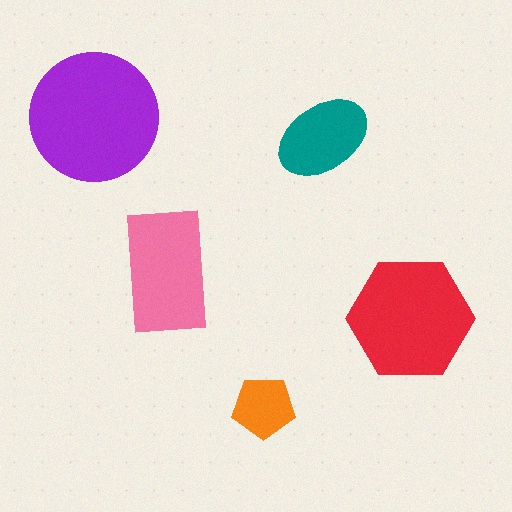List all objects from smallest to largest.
The orange pentagon, the teal ellipse, the pink rectangle, the red hexagon, the purple circle.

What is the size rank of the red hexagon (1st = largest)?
2nd.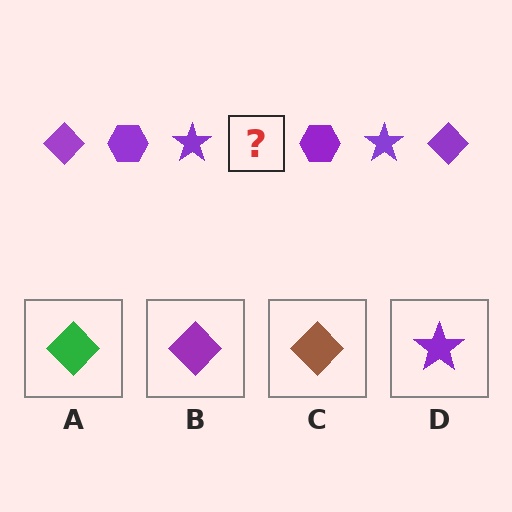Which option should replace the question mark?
Option B.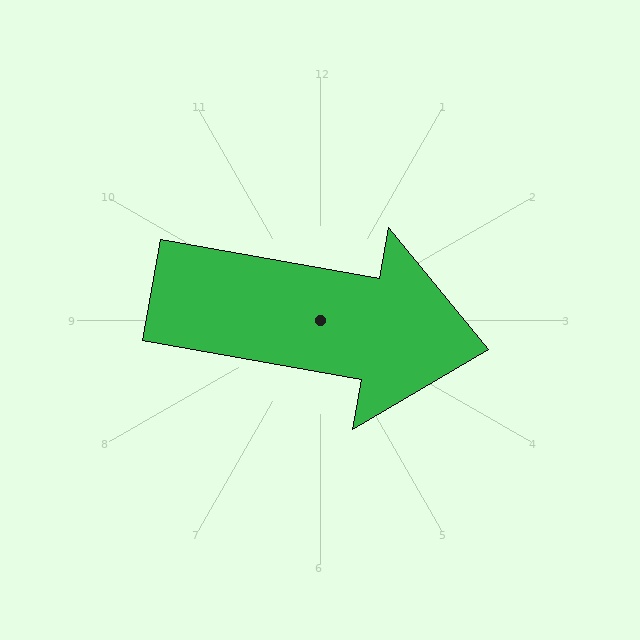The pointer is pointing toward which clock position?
Roughly 3 o'clock.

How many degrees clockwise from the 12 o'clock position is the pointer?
Approximately 100 degrees.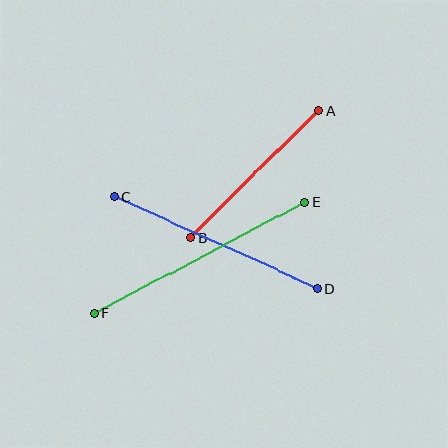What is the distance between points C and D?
The distance is approximately 223 pixels.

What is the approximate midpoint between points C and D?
The midpoint is at approximately (216, 243) pixels.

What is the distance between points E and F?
The distance is approximately 238 pixels.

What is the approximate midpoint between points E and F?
The midpoint is at approximately (200, 258) pixels.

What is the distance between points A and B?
The distance is approximately 180 pixels.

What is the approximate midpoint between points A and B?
The midpoint is at approximately (255, 174) pixels.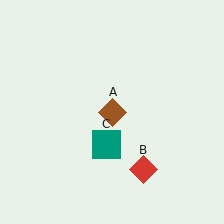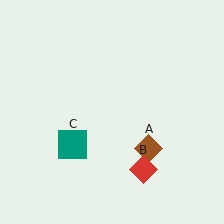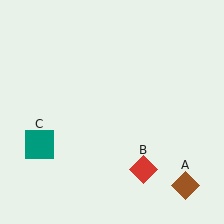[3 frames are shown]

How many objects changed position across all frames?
2 objects changed position: brown diamond (object A), teal square (object C).